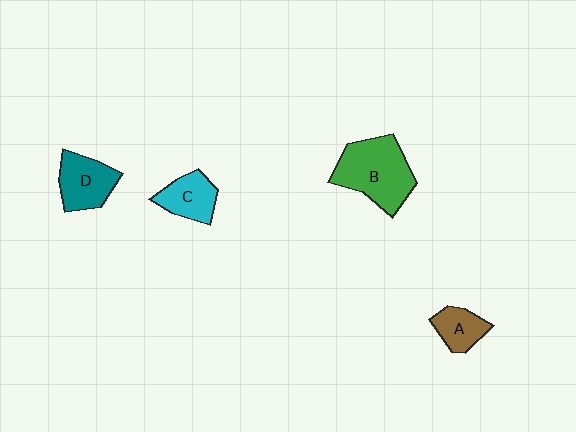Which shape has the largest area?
Shape B (green).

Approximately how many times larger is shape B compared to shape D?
Approximately 1.6 times.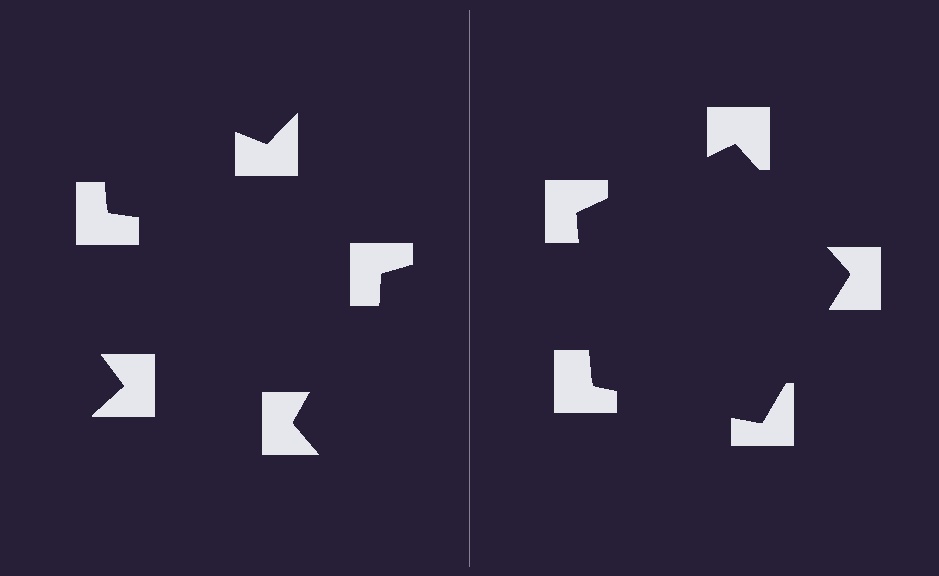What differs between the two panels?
The notched squares are positioned identically on both sides; only the wedge orientations differ. On the right they align to a pentagon; on the left they are misaligned.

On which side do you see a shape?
An illusory pentagon appears on the right side. On the left side the wedge cuts are rotated, so no coherent shape forms.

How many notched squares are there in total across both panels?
10 — 5 on each side.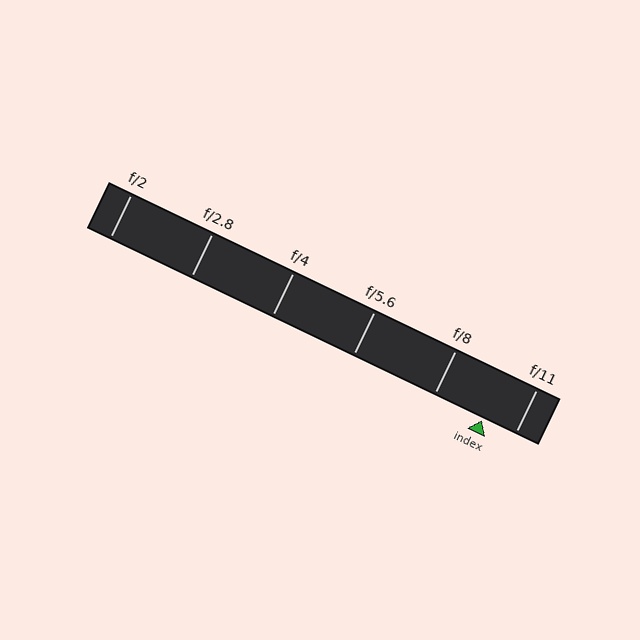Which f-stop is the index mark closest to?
The index mark is closest to f/11.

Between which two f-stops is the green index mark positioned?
The index mark is between f/8 and f/11.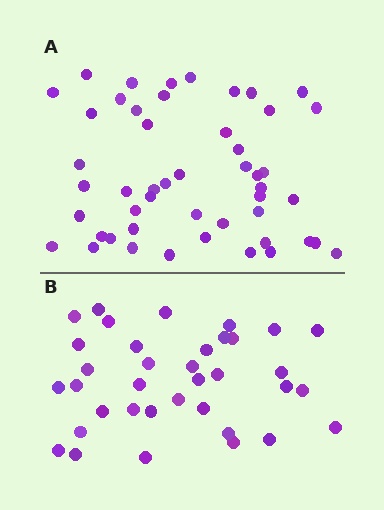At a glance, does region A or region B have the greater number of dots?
Region A (the top region) has more dots.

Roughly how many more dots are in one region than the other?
Region A has approximately 15 more dots than region B.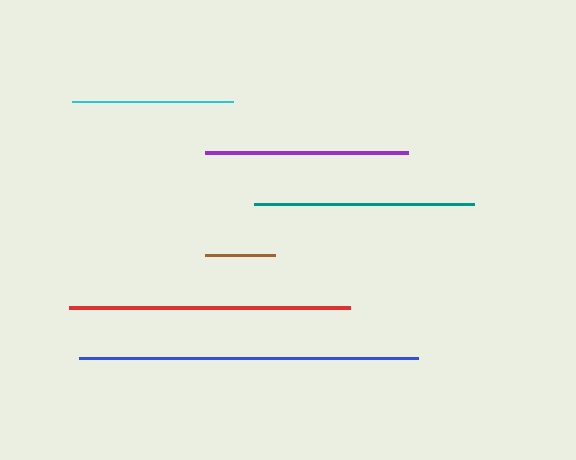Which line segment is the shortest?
The brown line is the shortest at approximately 70 pixels.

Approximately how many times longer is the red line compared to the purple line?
The red line is approximately 1.4 times the length of the purple line.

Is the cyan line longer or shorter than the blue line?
The blue line is longer than the cyan line.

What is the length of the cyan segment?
The cyan segment is approximately 161 pixels long.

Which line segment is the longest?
The blue line is the longest at approximately 340 pixels.